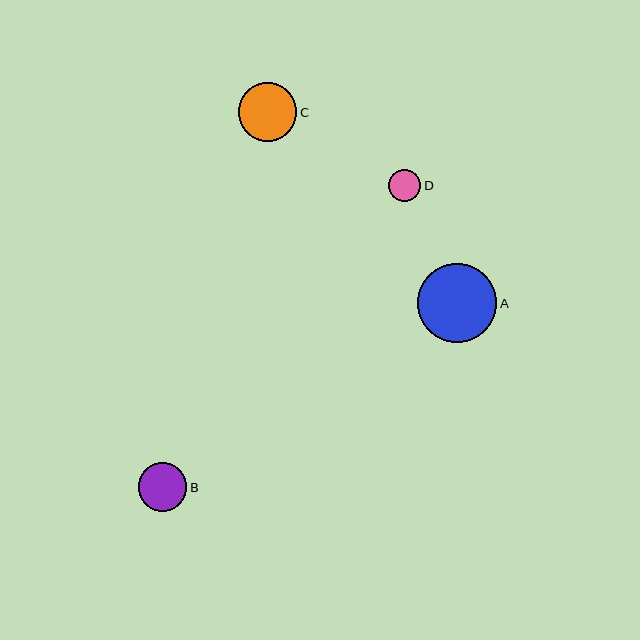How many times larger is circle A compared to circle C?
Circle A is approximately 1.3 times the size of circle C.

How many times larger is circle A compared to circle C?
Circle A is approximately 1.3 times the size of circle C.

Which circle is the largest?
Circle A is the largest with a size of approximately 79 pixels.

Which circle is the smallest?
Circle D is the smallest with a size of approximately 32 pixels.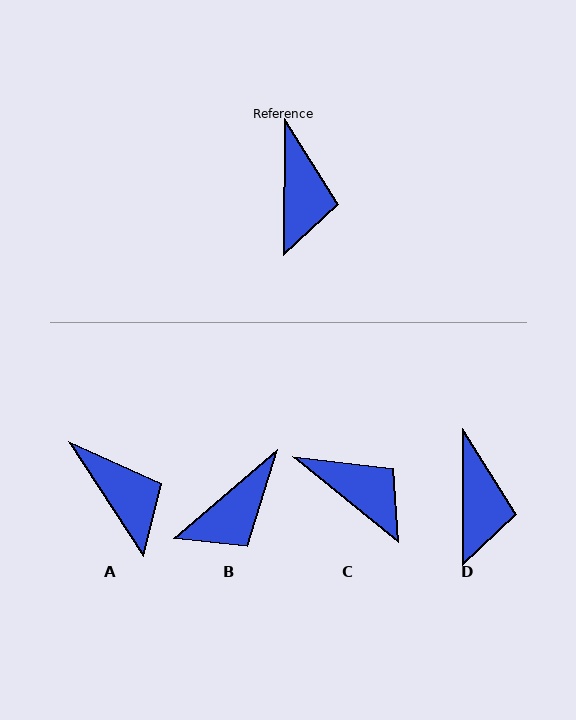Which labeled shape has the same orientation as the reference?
D.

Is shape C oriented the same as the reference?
No, it is off by about 52 degrees.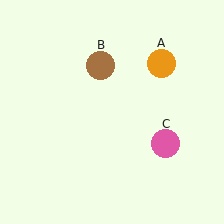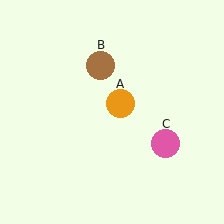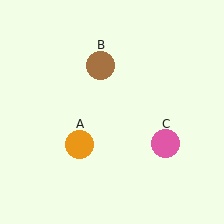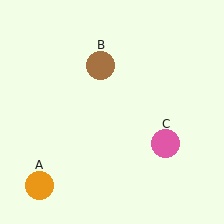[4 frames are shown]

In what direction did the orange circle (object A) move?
The orange circle (object A) moved down and to the left.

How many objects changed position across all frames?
1 object changed position: orange circle (object A).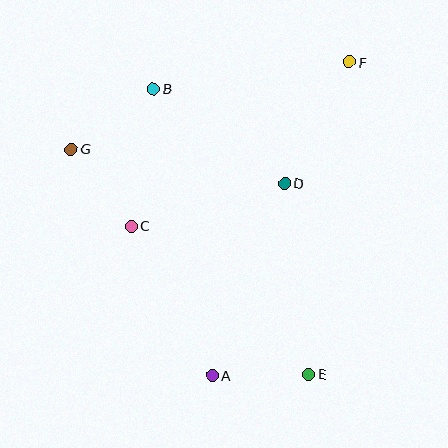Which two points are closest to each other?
Points A and E are closest to each other.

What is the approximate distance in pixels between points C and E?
The distance between C and E is approximately 232 pixels.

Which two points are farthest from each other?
Points A and F are farthest from each other.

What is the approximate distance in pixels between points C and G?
The distance between C and G is approximately 98 pixels.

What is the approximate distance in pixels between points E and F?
The distance between E and F is approximately 315 pixels.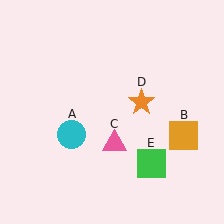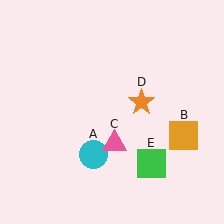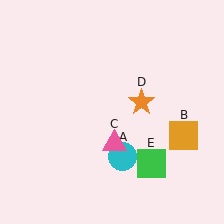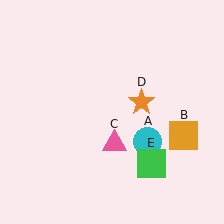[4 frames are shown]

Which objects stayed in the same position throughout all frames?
Orange square (object B) and pink triangle (object C) and orange star (object D) and green square (object E) remained stationary.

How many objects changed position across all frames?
1 object changed position: cyan circle (object A).